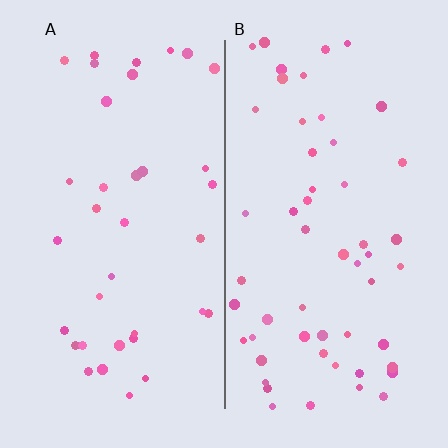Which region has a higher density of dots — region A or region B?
B (the right).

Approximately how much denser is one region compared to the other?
Approximately 1.5× — region B over region A.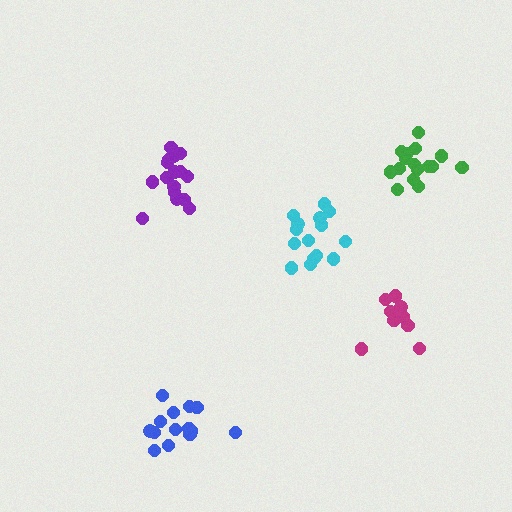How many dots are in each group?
Group 1: 15 dots, Group 2: 11 dots, Group 3: 16 dots, Group 4: 15 dots, Group 5: 16 dots (73 total).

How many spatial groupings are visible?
There are 5 spatial groupings.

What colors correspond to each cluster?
The clusters are colored: blue, magenta, purple, cyan, green.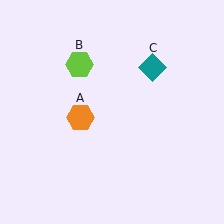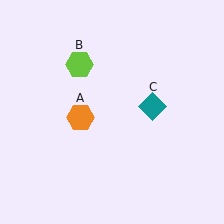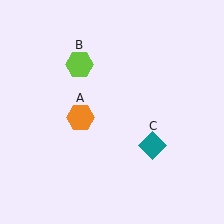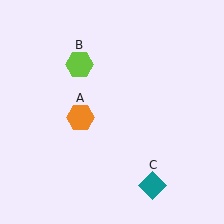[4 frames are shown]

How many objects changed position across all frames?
1 object changed position: teal diamond (object C).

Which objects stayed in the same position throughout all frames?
Orange hexagon (object A) and lime hexagon (object B) remained stationary.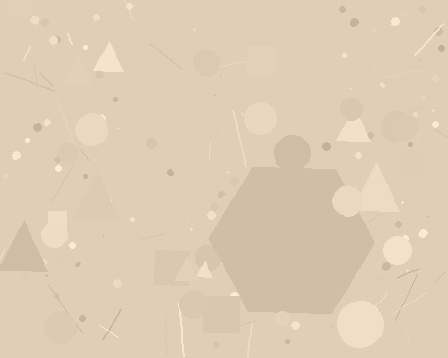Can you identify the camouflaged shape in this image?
The camouflaged shape is a hexagon.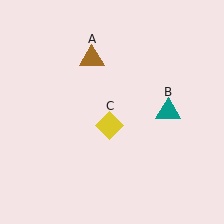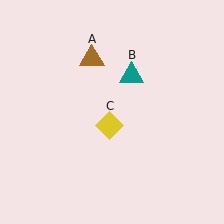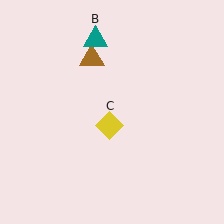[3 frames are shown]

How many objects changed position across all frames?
1 object changed position: teal triangle (object B).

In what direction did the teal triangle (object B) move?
The teal triangle (object B) moved up and to the left.